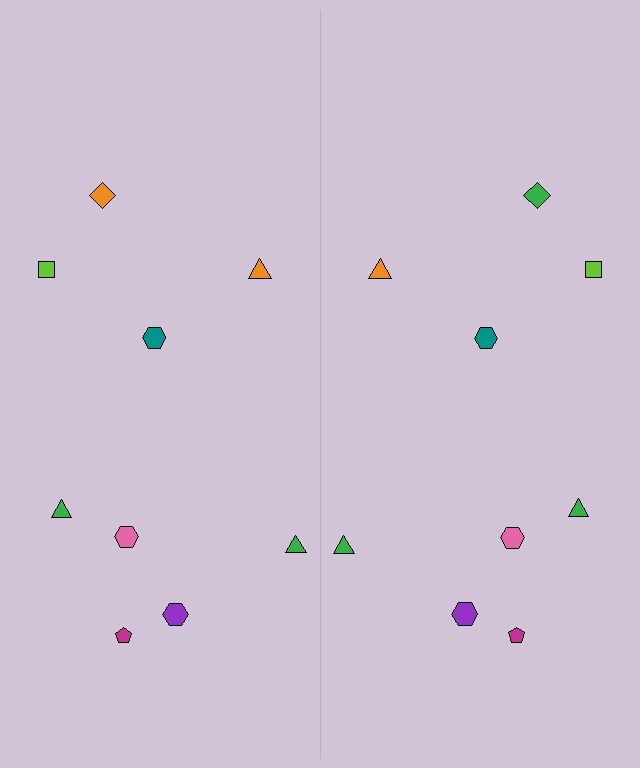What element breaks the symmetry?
The green diamond on the right side breaks the symmetry — its mirror counterpart is orange.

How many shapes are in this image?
There are 18 shapes in this image.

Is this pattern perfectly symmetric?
No, the pattern is not perfectly symmetric. The green diamond on the right side breaks the symmetry — its mirror counterpart is orange.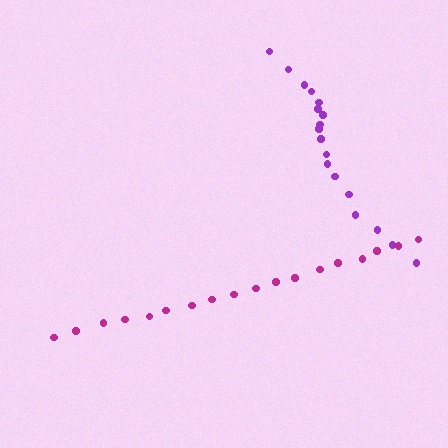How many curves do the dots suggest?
There are 2 distinct paths.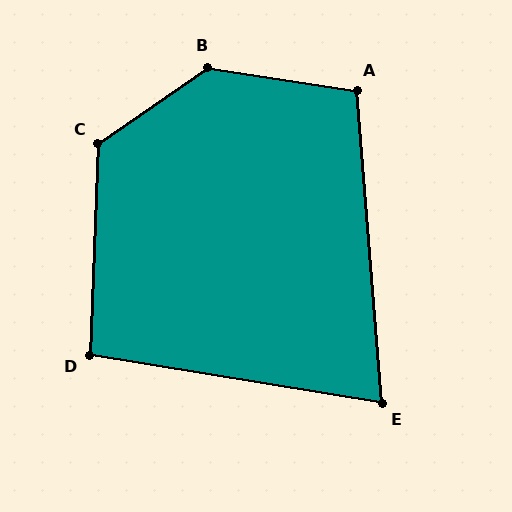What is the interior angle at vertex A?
Approximately 103 degrees (obtuse).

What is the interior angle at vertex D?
Approximately 97 degrees (obtuse).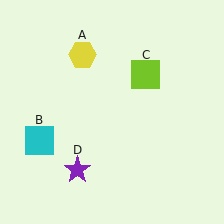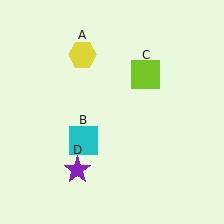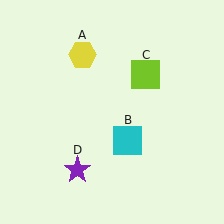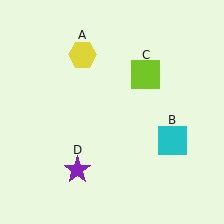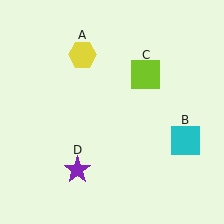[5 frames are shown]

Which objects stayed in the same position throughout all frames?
Yellow hexagon (object A) and lime square (object C) and purple star (object D) remained stationary.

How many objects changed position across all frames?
1 object changed position: cyan square (object B).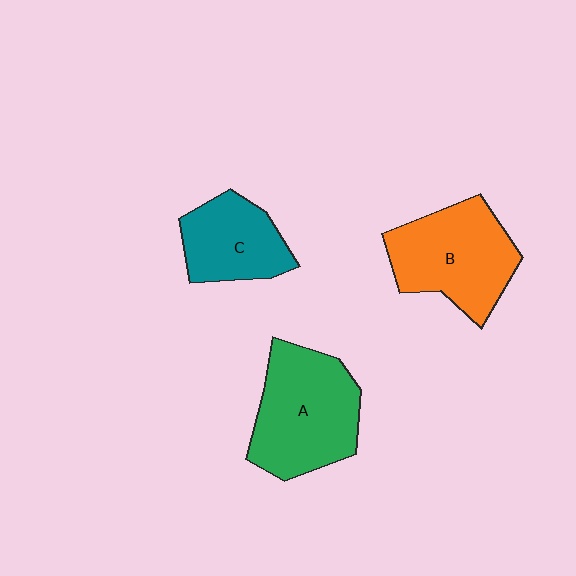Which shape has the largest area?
Shape A (green).